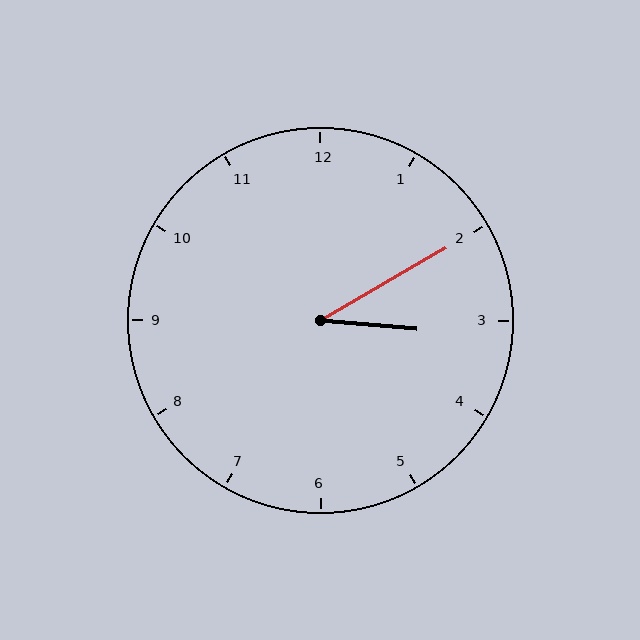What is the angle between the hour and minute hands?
Approximately 35 degrees.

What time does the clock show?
3:10.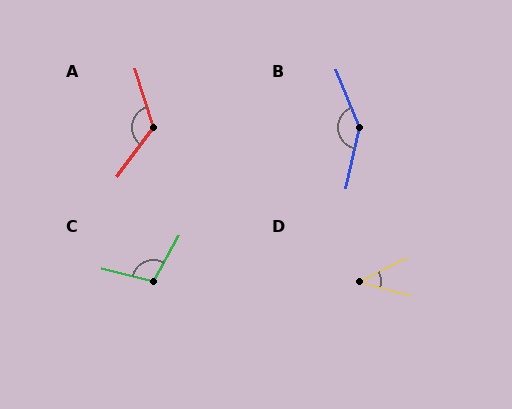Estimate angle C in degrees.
Approximately 105 degrees.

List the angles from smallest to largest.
D (42°), C (105°), A (126°), B (145°).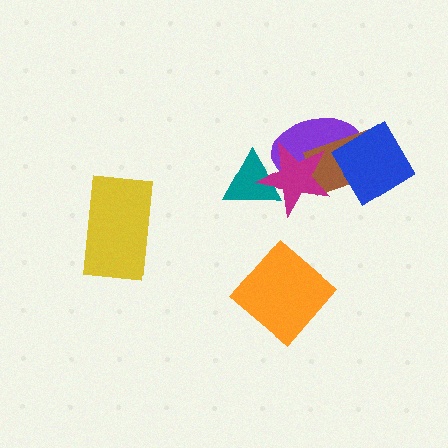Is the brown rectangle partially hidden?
Yes, it is partially covered by another shape.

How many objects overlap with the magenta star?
3 objects overlap with the magenta star.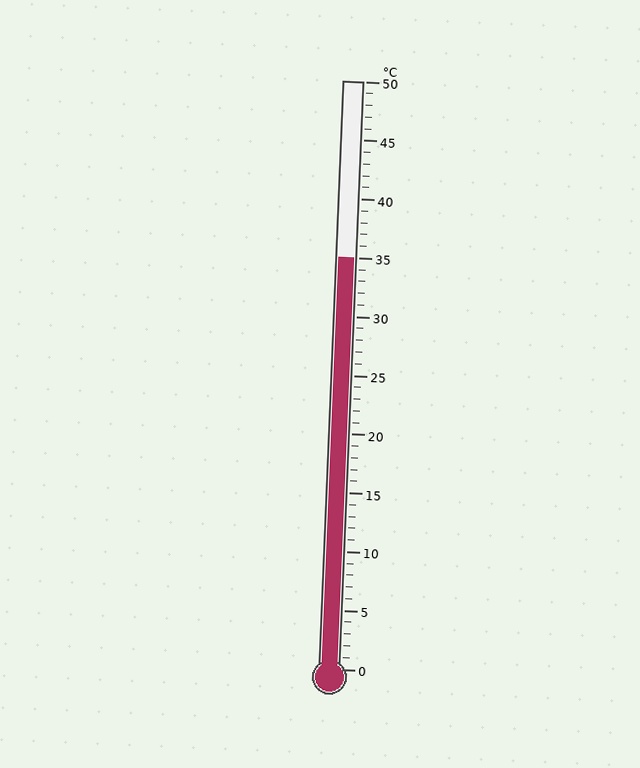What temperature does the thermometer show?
The thermometer shows approximately 35°C.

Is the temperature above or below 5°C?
The temperature is above 5°C.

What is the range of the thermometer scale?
The thermometer scale ranges from 0°C to 50°C.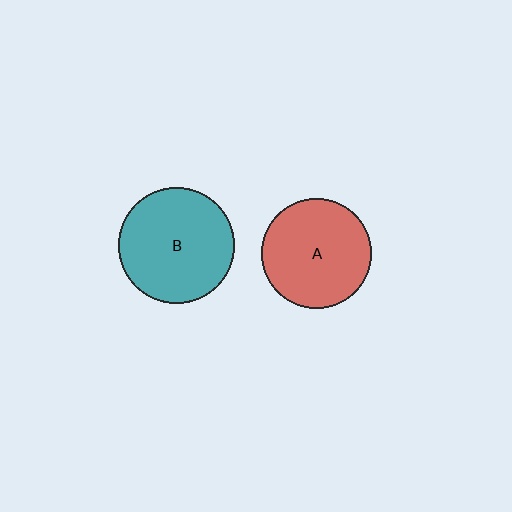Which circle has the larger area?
Circle B (teal).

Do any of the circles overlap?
No, none of the circles overlap.